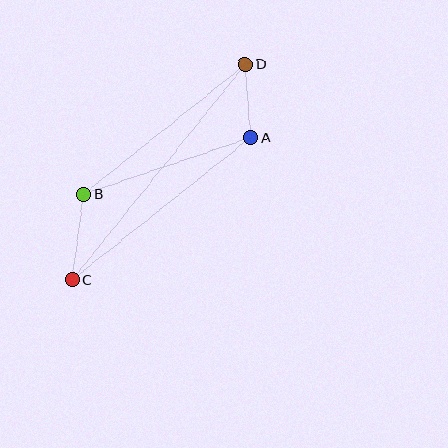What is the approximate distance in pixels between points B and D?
The distance between B and D is approximately 207 pixels.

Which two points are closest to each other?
Points A and D are closest to each other.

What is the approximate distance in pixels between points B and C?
The distance between B and C is approximately 86 pixels.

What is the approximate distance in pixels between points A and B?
The distance between A and B is approximately 177 pixels.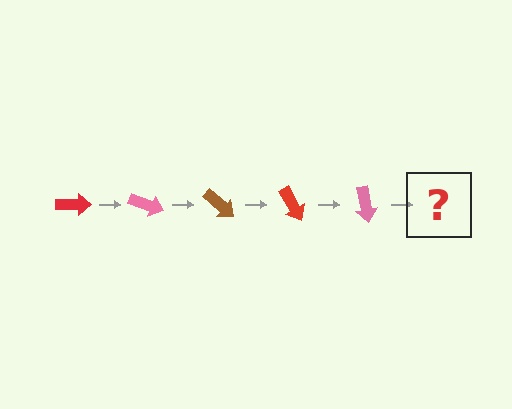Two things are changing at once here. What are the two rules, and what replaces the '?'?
The two rules are that it rotates 20 degrees each step and the color cycles through red, pink, and brown. The '?' should be a brown arrow, rotated 100 degrees from the start.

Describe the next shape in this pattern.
It should be a brown arrow, rotated 100 degrees from the start.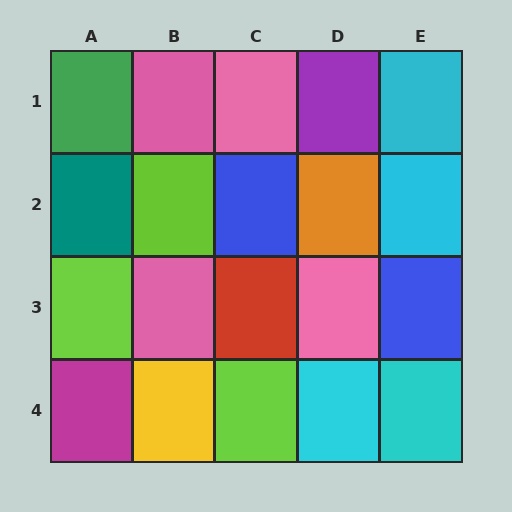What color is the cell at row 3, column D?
Pink.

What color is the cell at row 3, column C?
Red.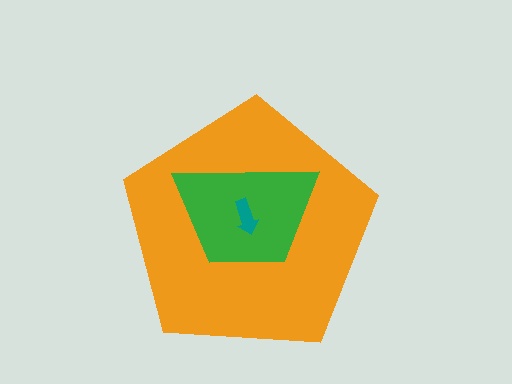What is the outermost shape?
The orange pentagon.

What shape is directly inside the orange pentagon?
The green trapezoid.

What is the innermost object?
The teal arrow.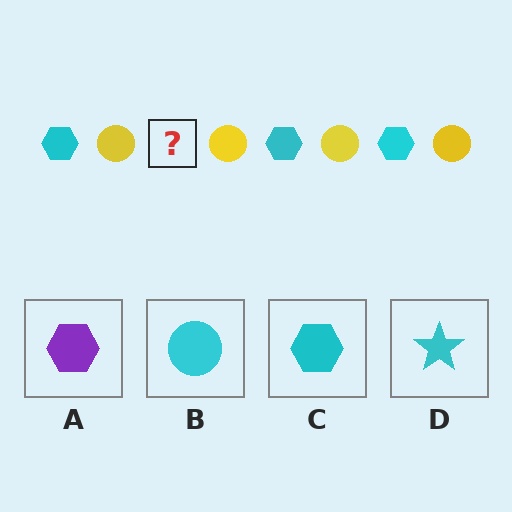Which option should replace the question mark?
Option C.